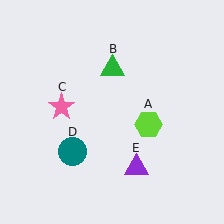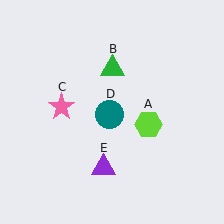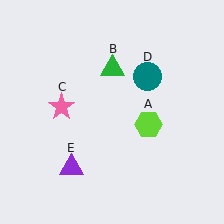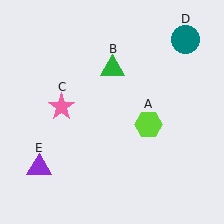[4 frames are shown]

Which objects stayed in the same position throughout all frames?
Lime hexagon (object A) and green triangle (object B) and pink star (object C) remained stationary.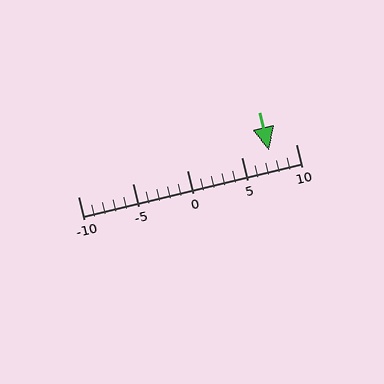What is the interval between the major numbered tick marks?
The major tick marks are spaced 5 units apart.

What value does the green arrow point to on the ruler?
The green arrow points to approximately 8.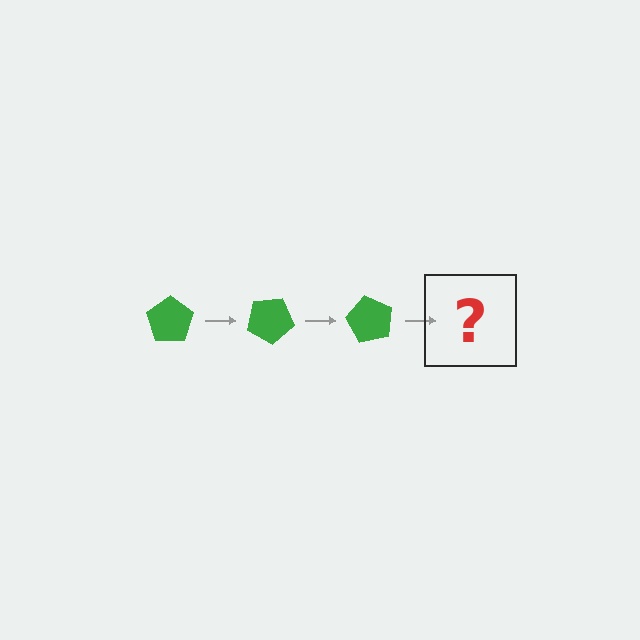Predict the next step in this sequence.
The next step is a green pentagon rotated 90 degrees.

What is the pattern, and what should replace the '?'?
The pattern is that the pentagon rotates 30 degrees each step. The '?' should be a green pentagon rotated 90 degrees.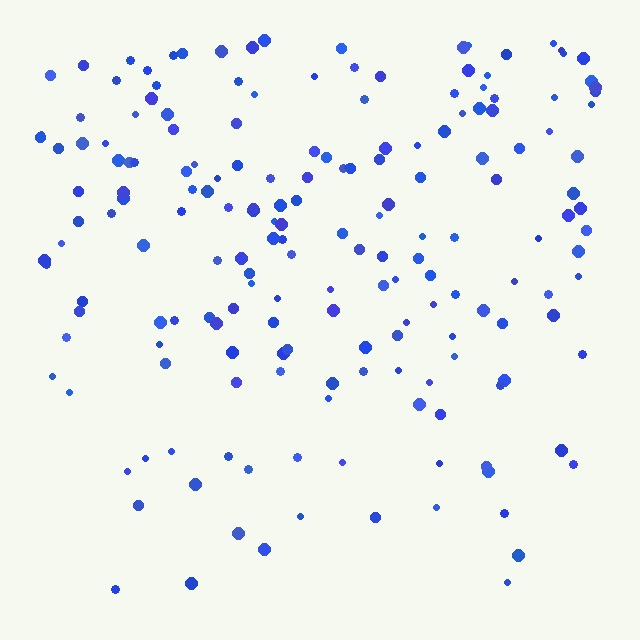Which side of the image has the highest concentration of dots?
The top.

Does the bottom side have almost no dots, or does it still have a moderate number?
Still a moderate number, just noticeably fewer than the top.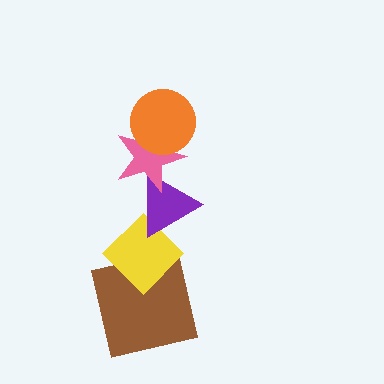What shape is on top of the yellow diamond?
The purple triangle is on top of the yellow diamond.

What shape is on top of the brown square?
The yellow diamond is on top of the brown square.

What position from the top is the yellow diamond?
The yellow diamond is 4th from the top.